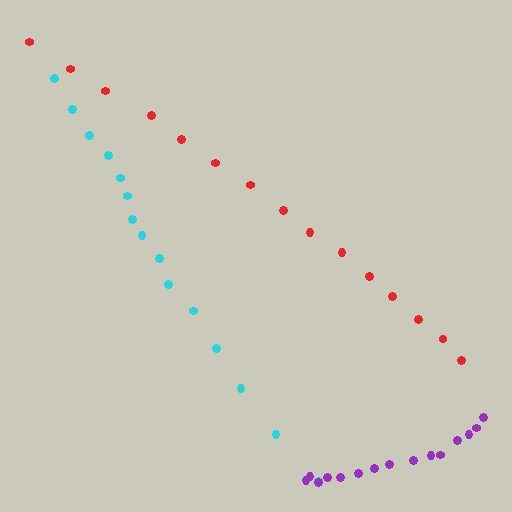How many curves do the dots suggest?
There are 3 distinct paths.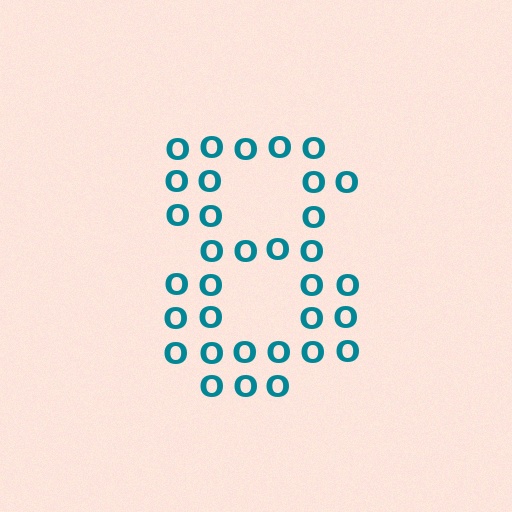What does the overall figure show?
The overall figure shows the digit 8.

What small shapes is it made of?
It is made of small letter O's.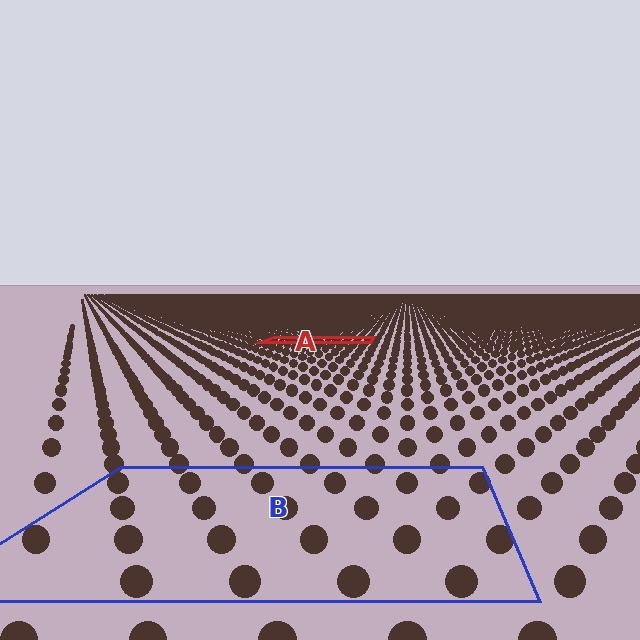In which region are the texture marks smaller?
The texture marks are smaller in region A, because it is farther away.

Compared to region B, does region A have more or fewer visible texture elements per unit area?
Region A has more texture elements per unit area — they are packed more densely because it is farther away.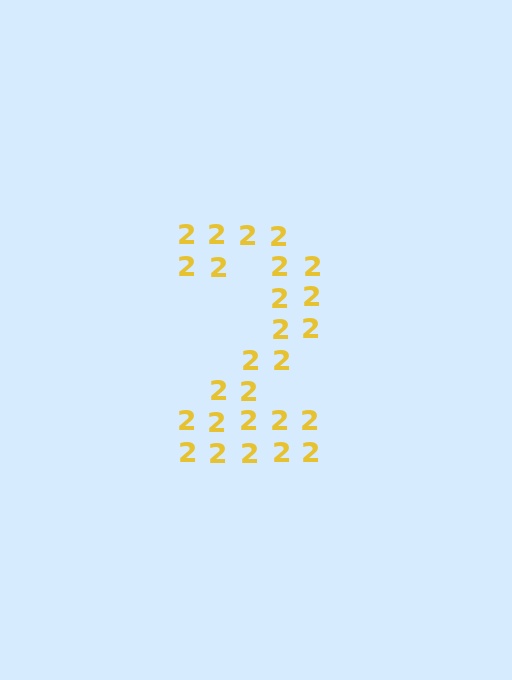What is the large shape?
The large shape is the digit 2.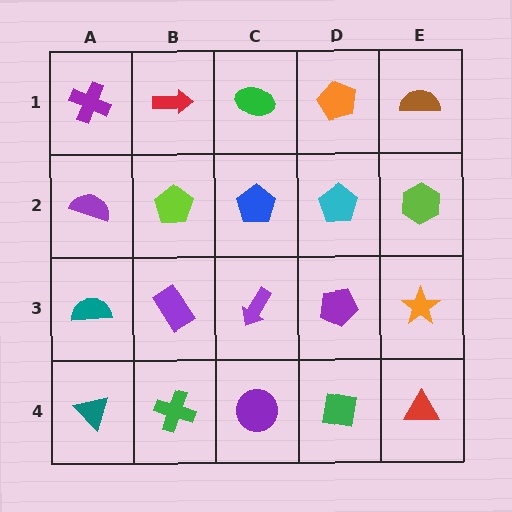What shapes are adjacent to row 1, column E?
A lime hexagon (row 2, column E), an orange pentagon (row 1, column D).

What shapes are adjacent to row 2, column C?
A green ellipse (row 1, column C), a purple arrow (row 3, column C), a lime pentagon (row 2, column B), a cyan pentagon (row 2, column D).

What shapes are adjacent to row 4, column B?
A purple rectangle (row 3, column B), a teal triangle (row 4, column A), a purple circle (row 4, column C).